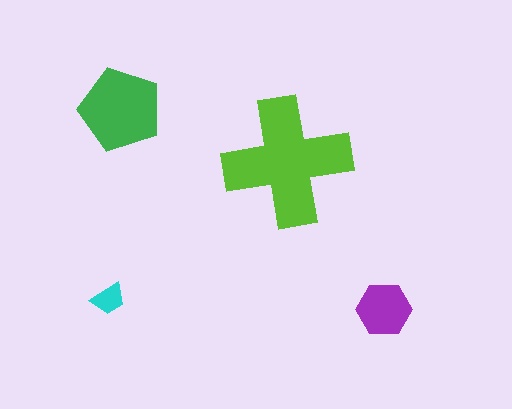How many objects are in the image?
There are 4 objects in the image.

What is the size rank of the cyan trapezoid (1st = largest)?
4th.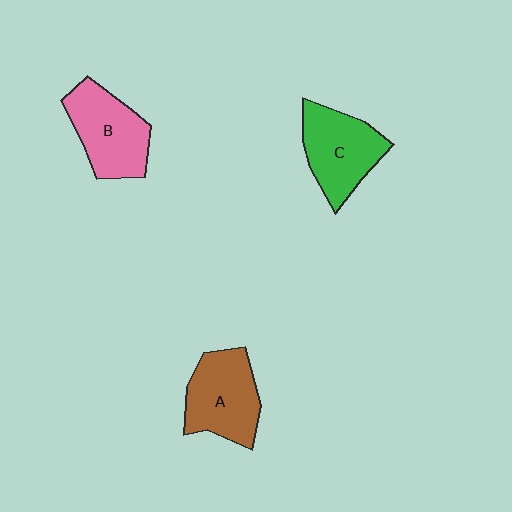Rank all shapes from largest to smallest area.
From largest to smallest: B (pink), C (green), A (brown).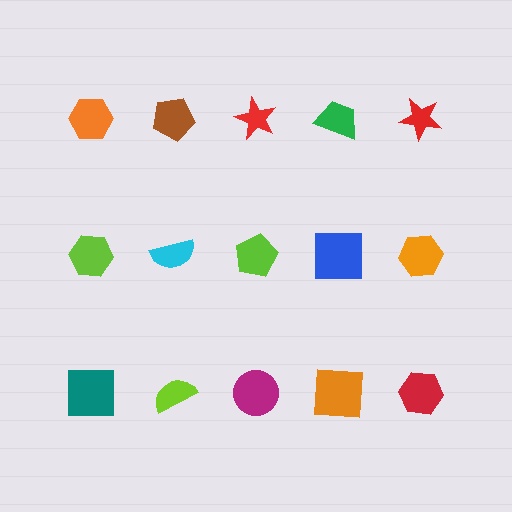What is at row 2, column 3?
A lime pentagon.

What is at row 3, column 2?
A lime semicircle.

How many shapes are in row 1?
5 shapes.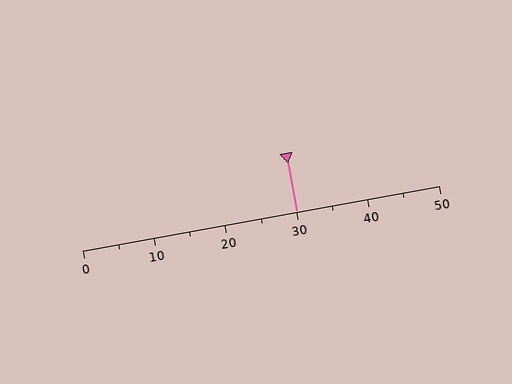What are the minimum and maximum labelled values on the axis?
The axis runs from 0 to 50.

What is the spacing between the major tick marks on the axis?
The major ticks are spaced 10 apart.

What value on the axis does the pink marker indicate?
The marker indicates approximately 30.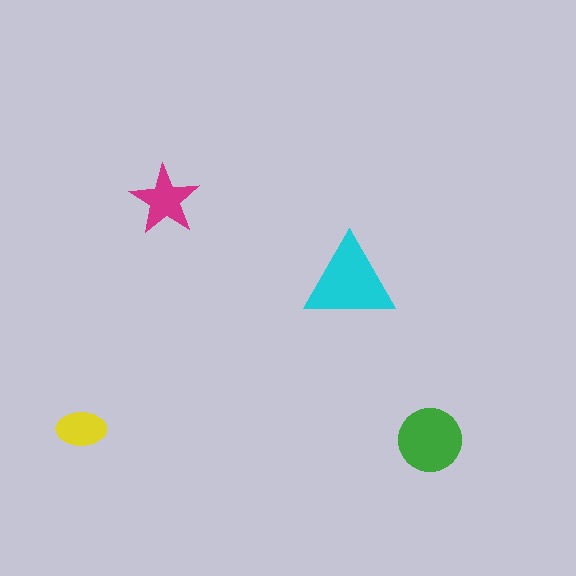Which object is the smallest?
The yellow ellipse.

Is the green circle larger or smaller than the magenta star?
Larger.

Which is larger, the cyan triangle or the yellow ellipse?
The cyan triangle.